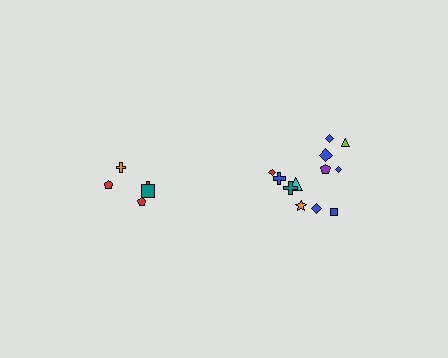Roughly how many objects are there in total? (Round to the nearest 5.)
Roughly 15 objects in total.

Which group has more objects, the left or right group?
The right group.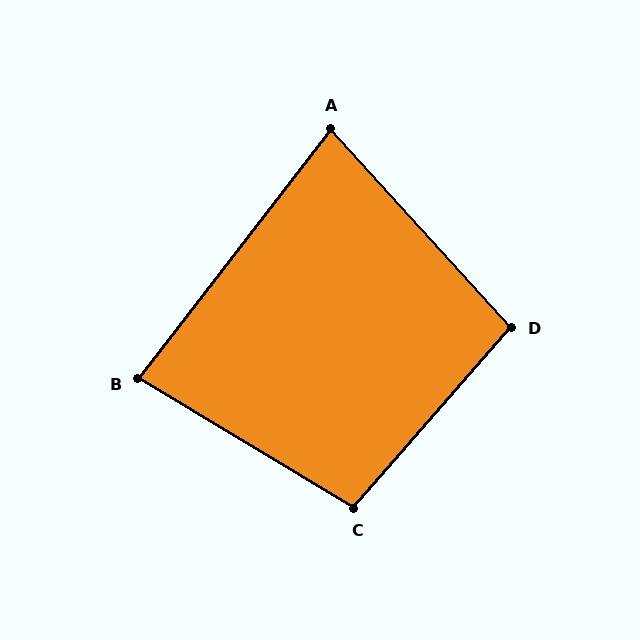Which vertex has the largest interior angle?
C, at approximately 100 degrees.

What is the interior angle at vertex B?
Approximately 83 degrees (acute).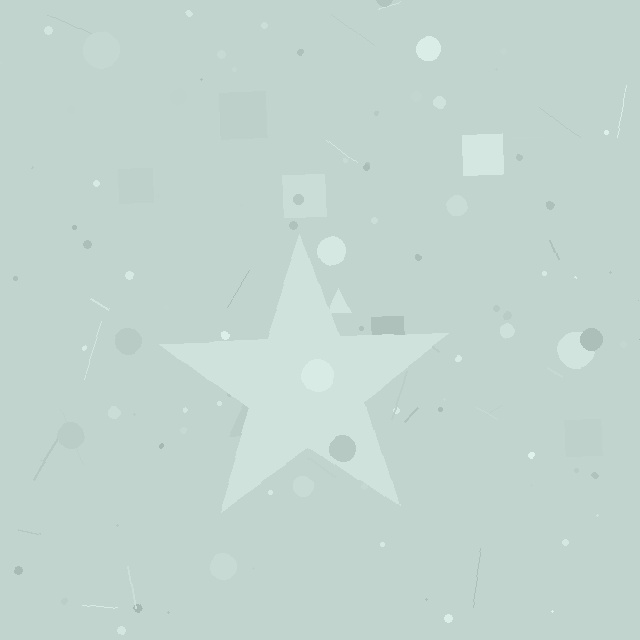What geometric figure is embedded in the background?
A star is embedded in the background.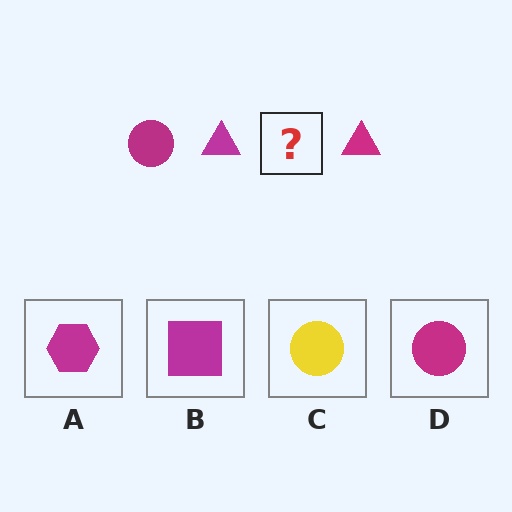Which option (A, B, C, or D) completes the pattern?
D.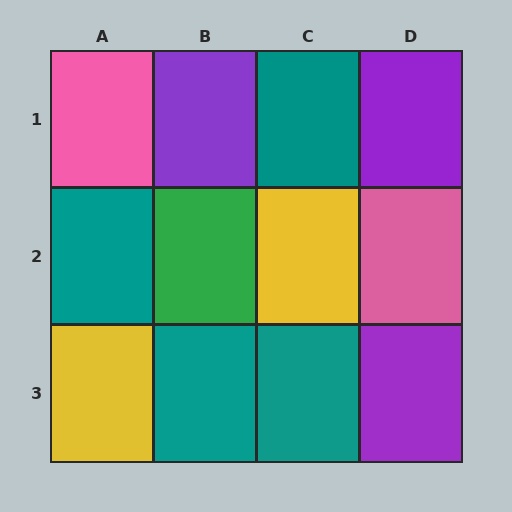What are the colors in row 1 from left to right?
Pink, purple, teal, purple.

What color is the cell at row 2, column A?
Teal.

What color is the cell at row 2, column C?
Yellow.